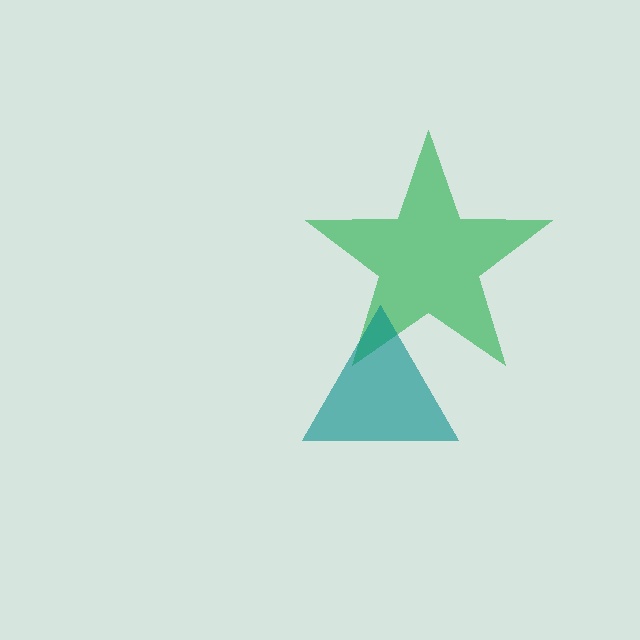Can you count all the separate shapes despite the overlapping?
Yes, there are 2 separate shapes.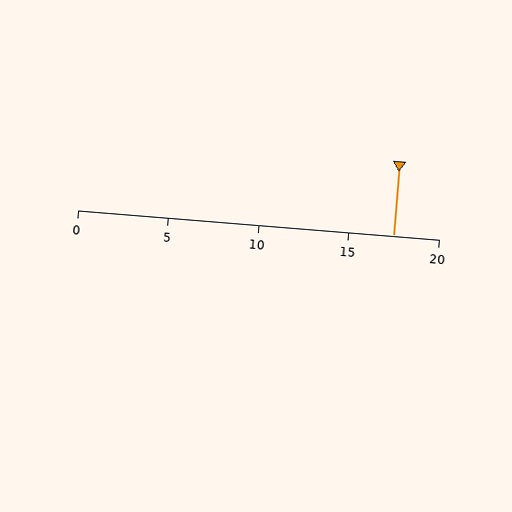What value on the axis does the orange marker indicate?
The marker indicates approximately 17.5.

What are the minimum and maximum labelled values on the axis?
The axis runs from 0 to 20.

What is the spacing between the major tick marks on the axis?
The major ticks are spaced 5 apart.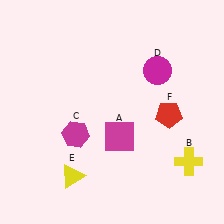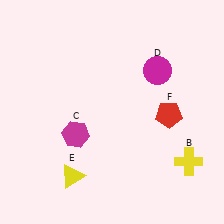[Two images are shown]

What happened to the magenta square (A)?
The magenta square (A) was removed in Image 2. It was in the bottom-right area of Image 1.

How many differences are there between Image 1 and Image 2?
There is 1 difference between the two images.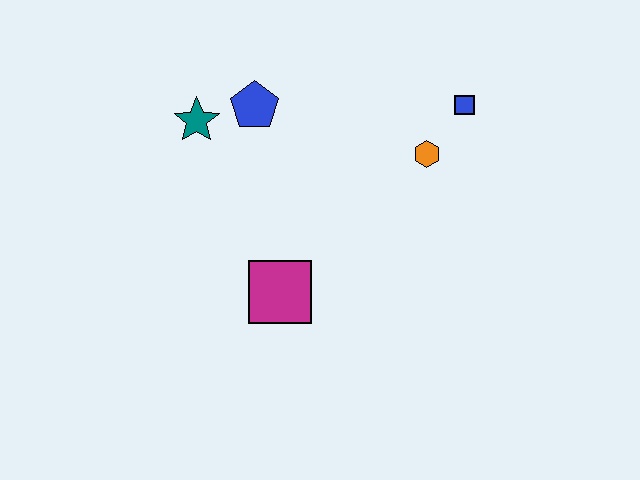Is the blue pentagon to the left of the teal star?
No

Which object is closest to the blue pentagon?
The teal star is closest to the blue pentagon.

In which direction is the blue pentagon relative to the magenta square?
The blue pentagon is above the magenta square.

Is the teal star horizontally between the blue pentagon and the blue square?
No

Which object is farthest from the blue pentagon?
The blue square is farthest from the blue pentagon.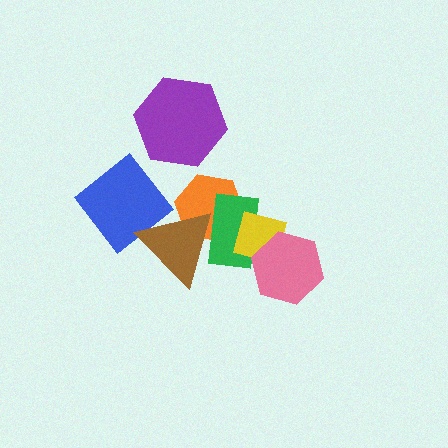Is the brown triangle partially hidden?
No, no other shape covers it.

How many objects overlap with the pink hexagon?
2 objects overlap with the pink hexagon.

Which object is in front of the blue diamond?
The brown triangle is in front of the blue diamond.